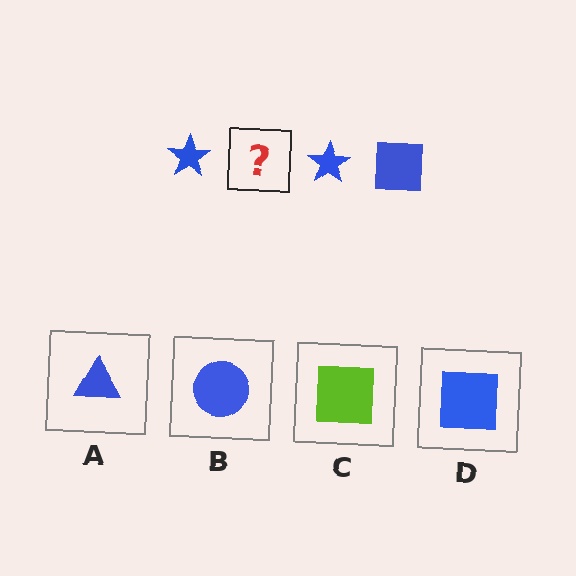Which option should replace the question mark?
Option D.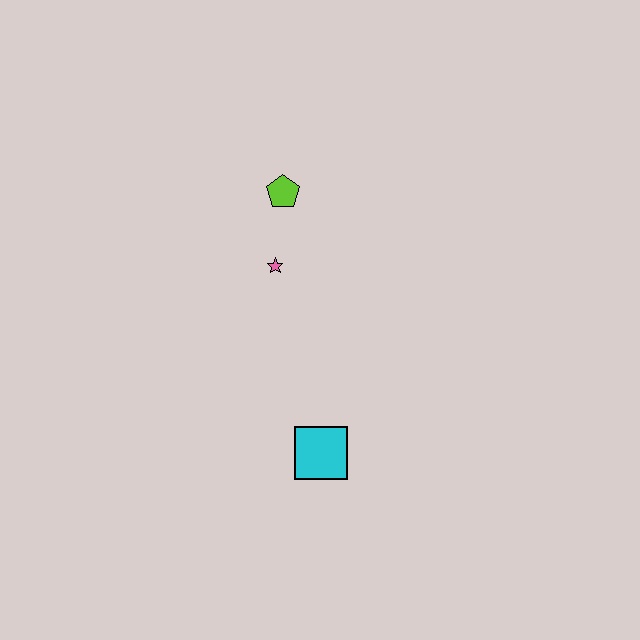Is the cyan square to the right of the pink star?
Yes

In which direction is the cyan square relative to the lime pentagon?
The cyan square is below the lime pentagon.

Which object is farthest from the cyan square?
The lime pentagon is farthest from the cyan square.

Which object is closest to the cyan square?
The pink star is closest to the cyan square.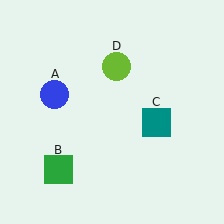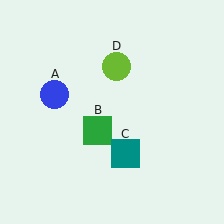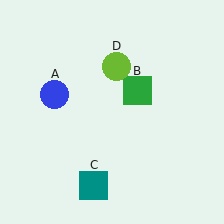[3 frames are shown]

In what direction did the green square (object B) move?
The green square (object B) moved up and to the right.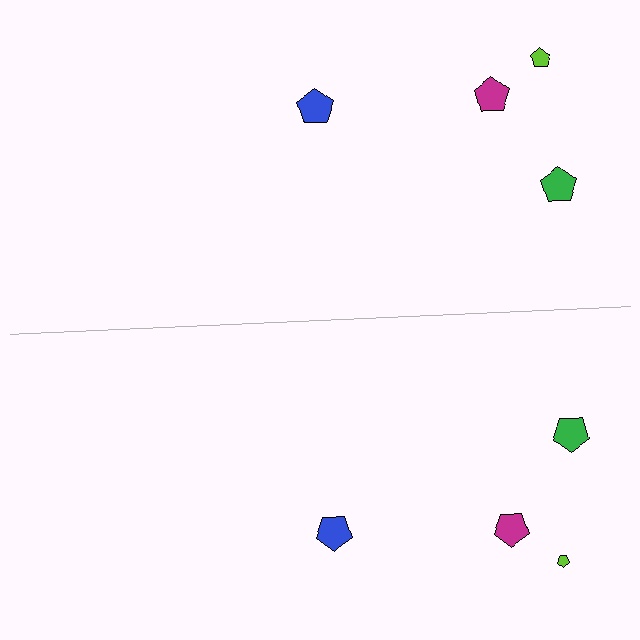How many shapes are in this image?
There are 8 shapes in this image.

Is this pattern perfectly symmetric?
No, the pattern is not perfectly symmetric. The lime pentagon on the bottom side has a different size than its mirror counterpart.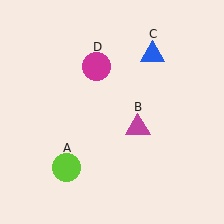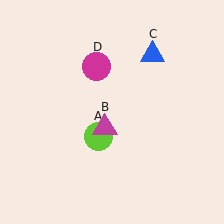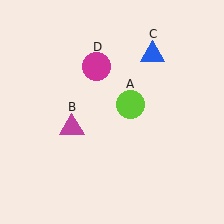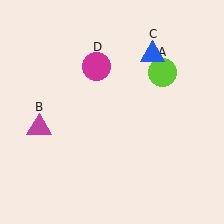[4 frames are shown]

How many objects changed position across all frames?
2 objects changed position: lime circle (object A), magenta triangle (object B).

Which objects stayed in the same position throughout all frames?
Blue triangle (object C) and magenta circle (object D) remained stationary.